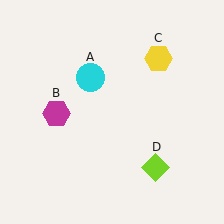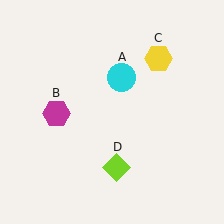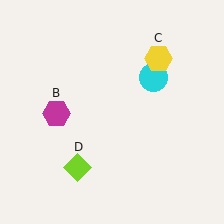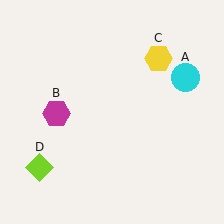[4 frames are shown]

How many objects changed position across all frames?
2 objects changed position: cyan circle (object A), lime diamond (object D).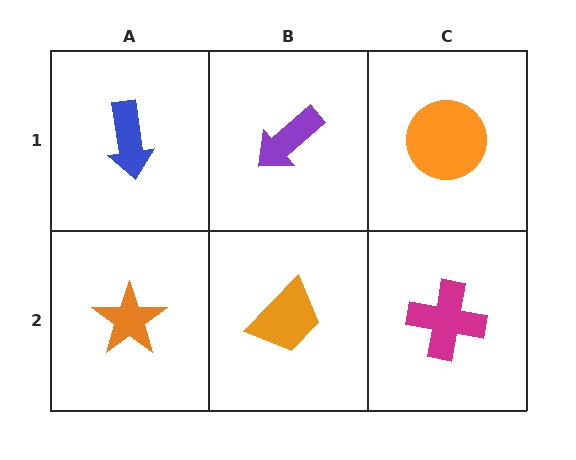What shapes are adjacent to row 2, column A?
A blue arrow (row 1, column A), an orange trapezoid (row 2, column B).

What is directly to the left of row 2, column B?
An orange star.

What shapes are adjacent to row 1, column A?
An orange star (row 2, column A), a purple arrow (row 1, column B).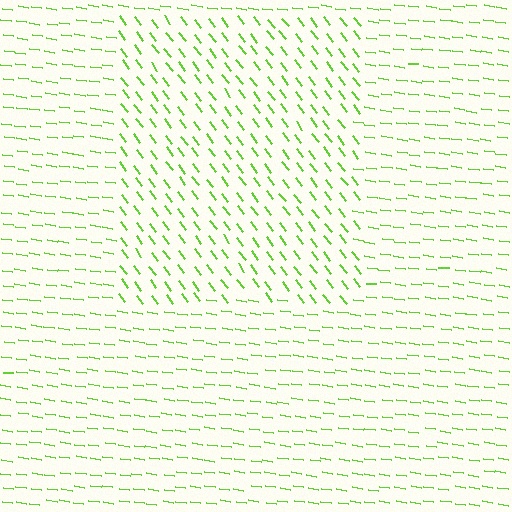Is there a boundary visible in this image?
Yes, there is a texture boundary formed by a change in line orientation.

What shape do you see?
I see a rectangle.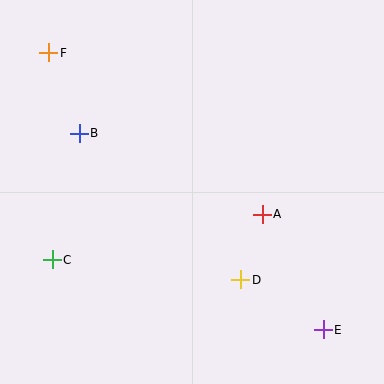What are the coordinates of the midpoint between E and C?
The midpoint between E and C is at (188, 295).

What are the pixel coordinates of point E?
Point E is at (323, 330).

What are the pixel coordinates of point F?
Point F is at (49, 53).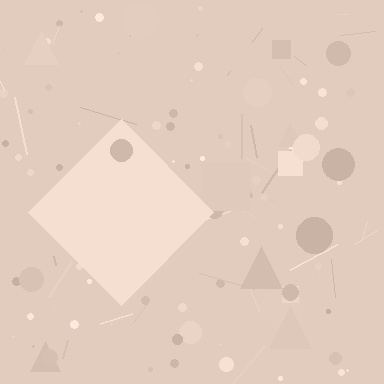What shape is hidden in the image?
A diamond is hidden in the image.